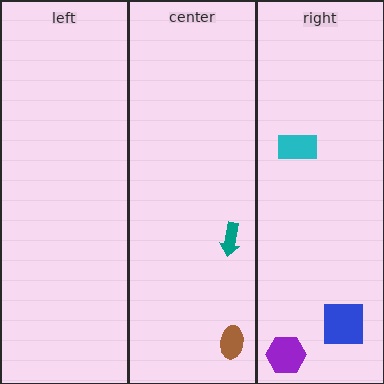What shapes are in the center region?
The teal arrow, the brown ellipse.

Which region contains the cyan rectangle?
The right region.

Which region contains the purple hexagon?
The right region.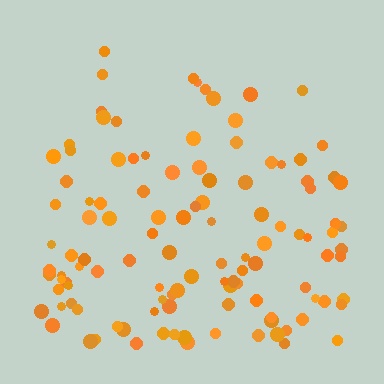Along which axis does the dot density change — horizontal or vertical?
Vertical.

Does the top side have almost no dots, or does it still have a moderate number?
Still a moderate number, just noticeably fewer than the bottom.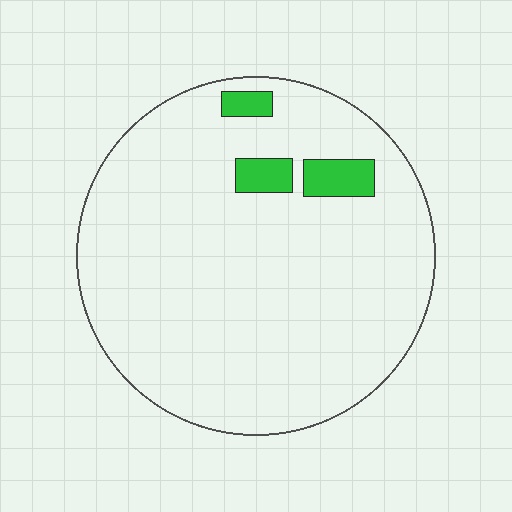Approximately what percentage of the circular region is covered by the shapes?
Approximately 5%.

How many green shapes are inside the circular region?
3.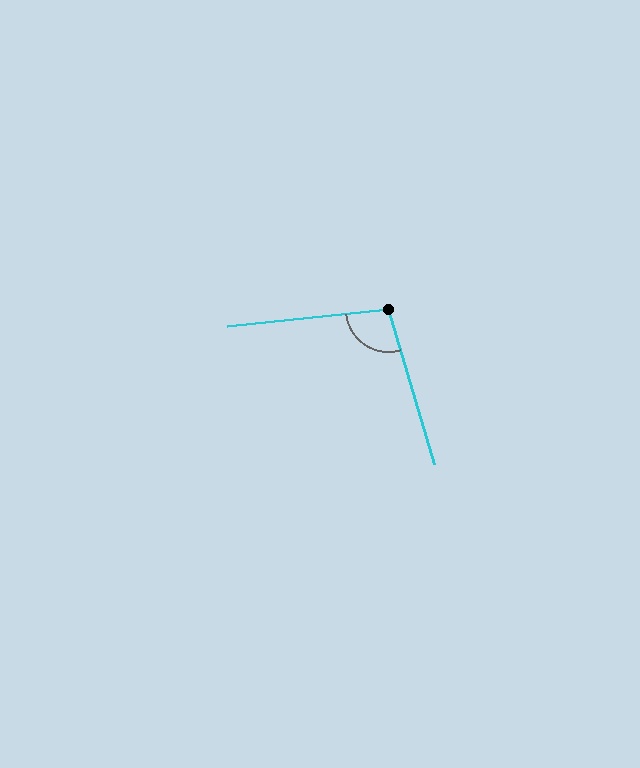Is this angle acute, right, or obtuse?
It is obtuse.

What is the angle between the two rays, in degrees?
Approximately 101 degrees.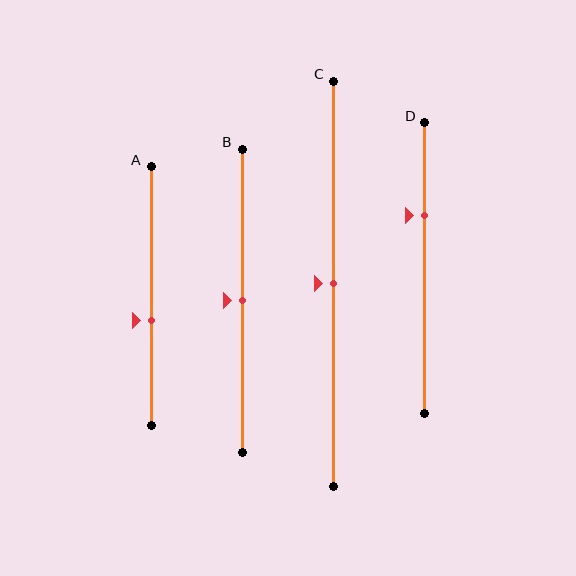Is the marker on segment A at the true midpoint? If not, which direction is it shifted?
No, the marker on segment A is shifted downward by about 10% of the segment length.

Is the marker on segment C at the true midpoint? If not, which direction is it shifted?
Yes, the marker on segment C is at the true midpoint.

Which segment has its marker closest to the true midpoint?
Segment B has its marker closest to the true midpoint.